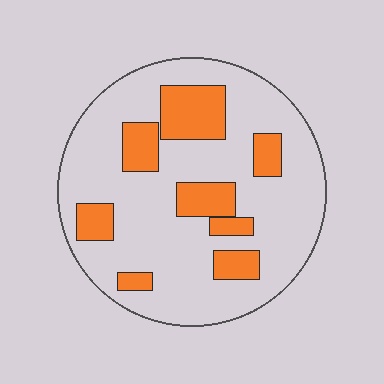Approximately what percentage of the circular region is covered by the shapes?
Approximately 25%.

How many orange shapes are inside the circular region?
8.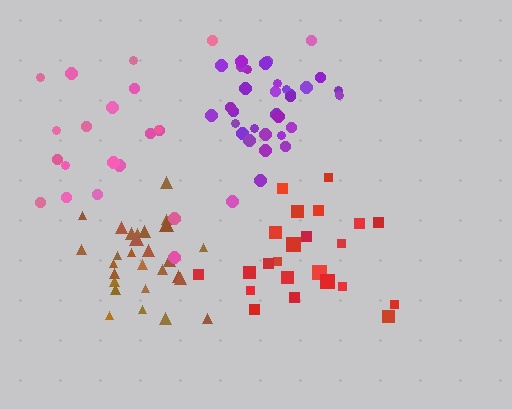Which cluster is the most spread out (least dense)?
Pink.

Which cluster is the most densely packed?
Purple.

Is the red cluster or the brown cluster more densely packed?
Brown.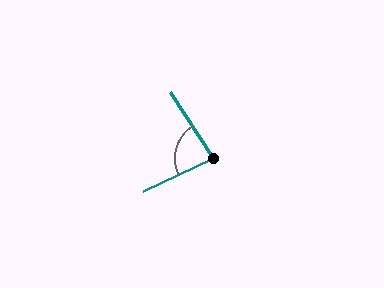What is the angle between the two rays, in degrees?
Approximately 82 degrees.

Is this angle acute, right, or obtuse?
It is acute.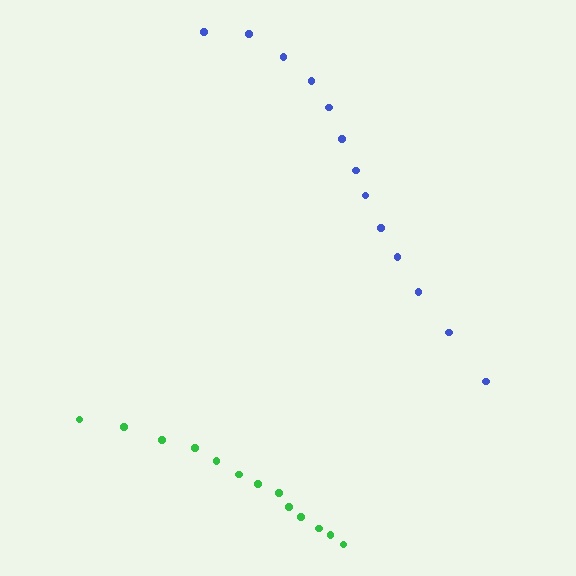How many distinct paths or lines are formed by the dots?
There are 2 distinct paths.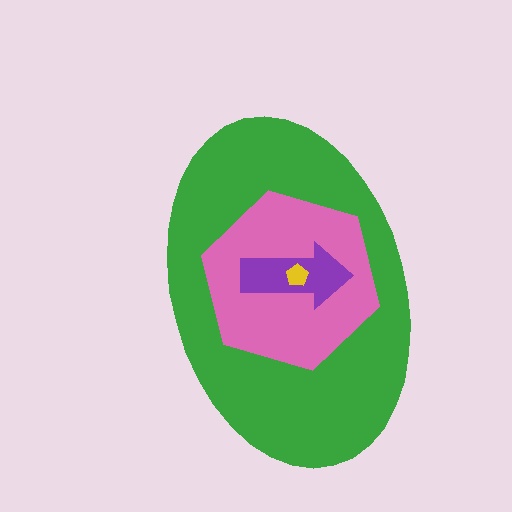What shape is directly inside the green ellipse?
The pink hexagon.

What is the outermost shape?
The green ellipse.